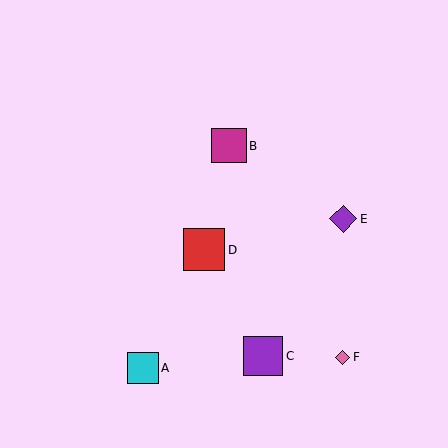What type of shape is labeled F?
Shape F is a pink diamond.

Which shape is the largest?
The red square (labeled D) is the largest.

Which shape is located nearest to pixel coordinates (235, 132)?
The magenta square (labeled B) at (229, 146) is nearest to that location.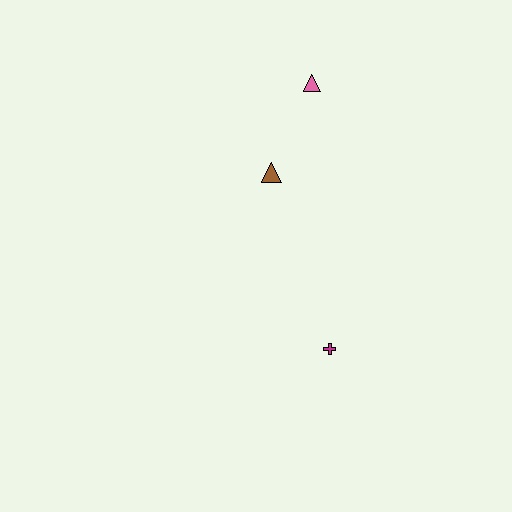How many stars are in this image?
There are no stars.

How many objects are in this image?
There are 3 objects.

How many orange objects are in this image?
There are no orange objects.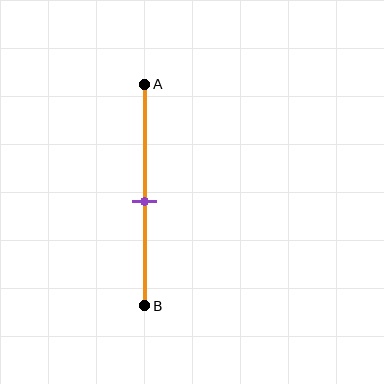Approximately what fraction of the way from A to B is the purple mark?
The purple mark is approximately 55% of the way from A to B.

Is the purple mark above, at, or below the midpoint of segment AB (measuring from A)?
The purple mark is approximately at the midpoint of segment AB.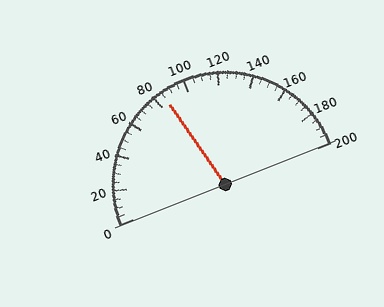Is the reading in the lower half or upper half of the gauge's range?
The reading is in the lower half of the range (0 to 200).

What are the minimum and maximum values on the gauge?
The gauge ranges from 0 to 200.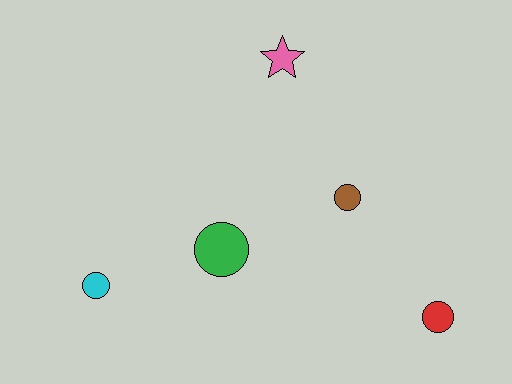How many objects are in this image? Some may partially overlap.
There are 5 objects.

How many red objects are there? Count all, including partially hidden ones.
There is 1 red object.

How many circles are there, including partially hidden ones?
There are 4 circles.